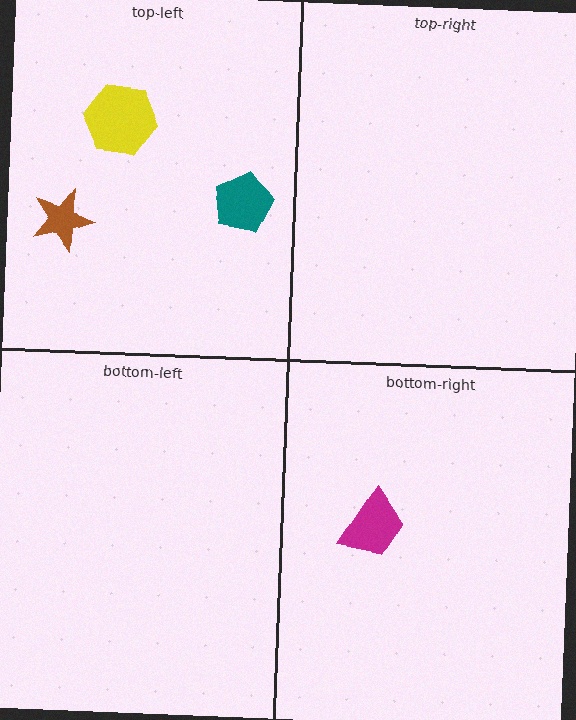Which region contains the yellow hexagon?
The top-left region.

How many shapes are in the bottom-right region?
1.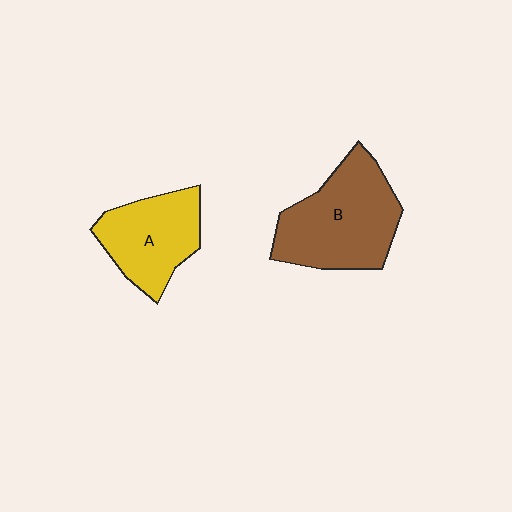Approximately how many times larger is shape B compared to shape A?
Approximately 1.4 times.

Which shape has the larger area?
Shape B (brown).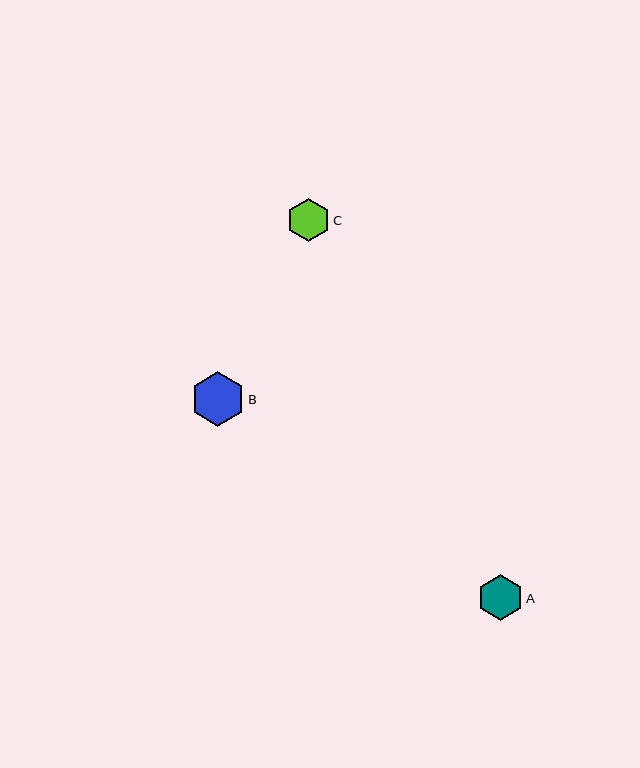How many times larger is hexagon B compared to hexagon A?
Hexagon B is approximately 1.2 times the size of hexagon A.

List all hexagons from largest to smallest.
From largest to smallest: B, A, C.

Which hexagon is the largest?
Hexagon B is the largest with a size of approximately 55 pixels.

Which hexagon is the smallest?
Hexagon C is the smallest with a size of approximately 43 pixels.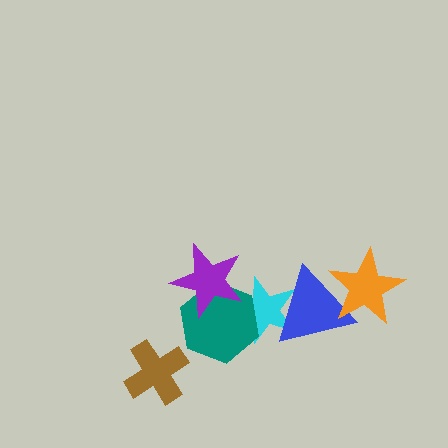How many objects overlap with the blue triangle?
2 objects overlap with the blue triangle.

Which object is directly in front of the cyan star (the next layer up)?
The blue triangle is directly in front of the cyan star.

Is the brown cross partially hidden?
No, no other shape covers it.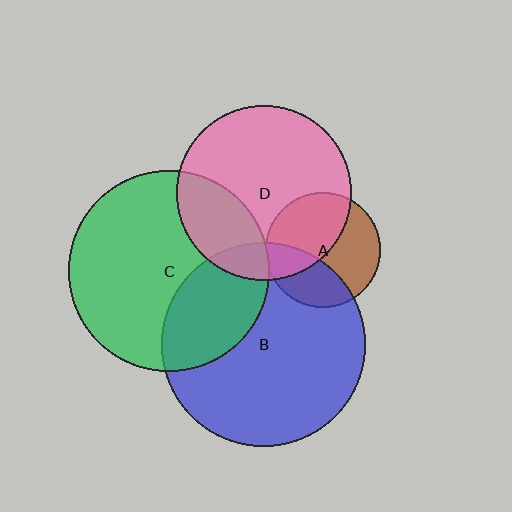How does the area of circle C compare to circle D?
Approximately 1.3 times.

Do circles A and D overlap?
Yes.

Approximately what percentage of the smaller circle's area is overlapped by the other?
Approximately 50%.